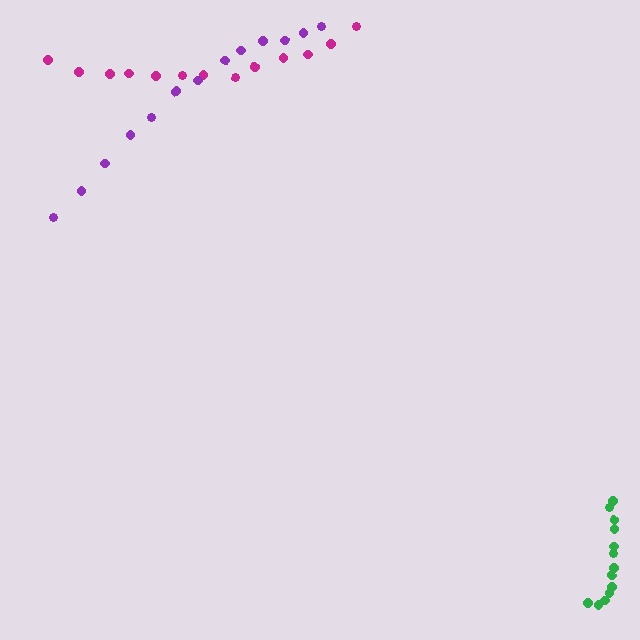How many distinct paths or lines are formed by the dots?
There are 3 distinct paths.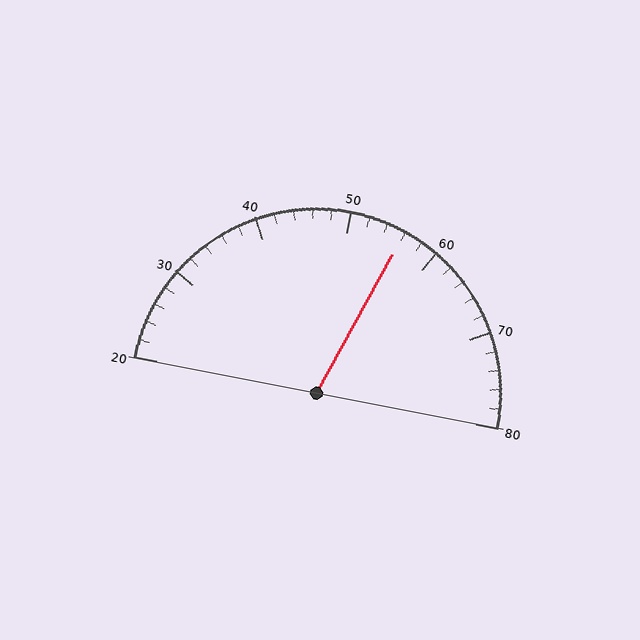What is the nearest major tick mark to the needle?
The nearest major tick mark is 60.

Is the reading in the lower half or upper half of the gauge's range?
The reading is in the upper half of the range (20 to 80).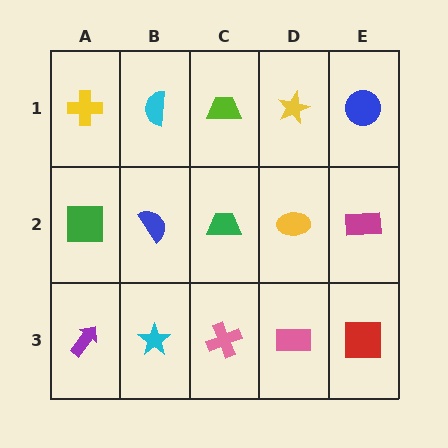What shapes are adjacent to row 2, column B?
A cyan semicircle (row 1, column B), a cyan star (row 3, column B), a green square (row 2, column A), a green trapezoid (row 2, column C).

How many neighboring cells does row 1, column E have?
2.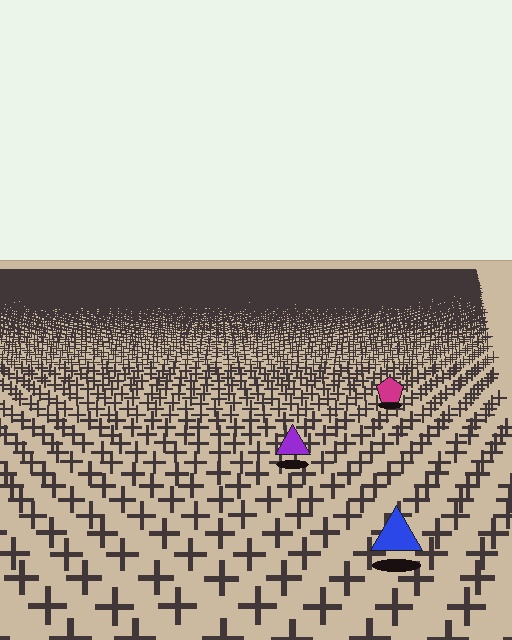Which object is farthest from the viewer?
The magenta pentagon is farthest from the viewer. It appears smaller and the ground texture around it is denser.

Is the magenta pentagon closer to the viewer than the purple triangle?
No. The purple triangle is closer — you can tell from the texture gradient: the ground texture is coarser near it.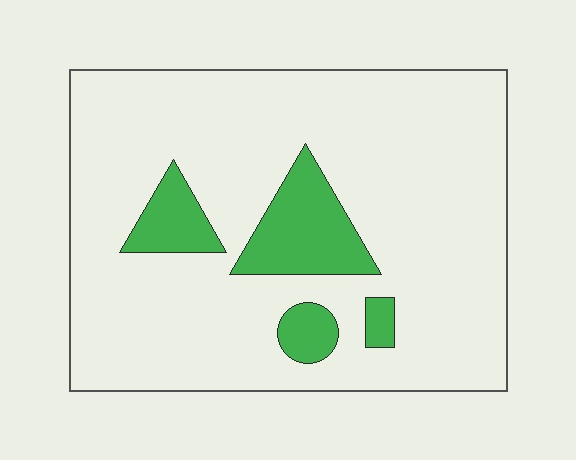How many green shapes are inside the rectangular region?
4.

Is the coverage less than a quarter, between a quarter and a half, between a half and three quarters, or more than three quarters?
Less than a quarter.